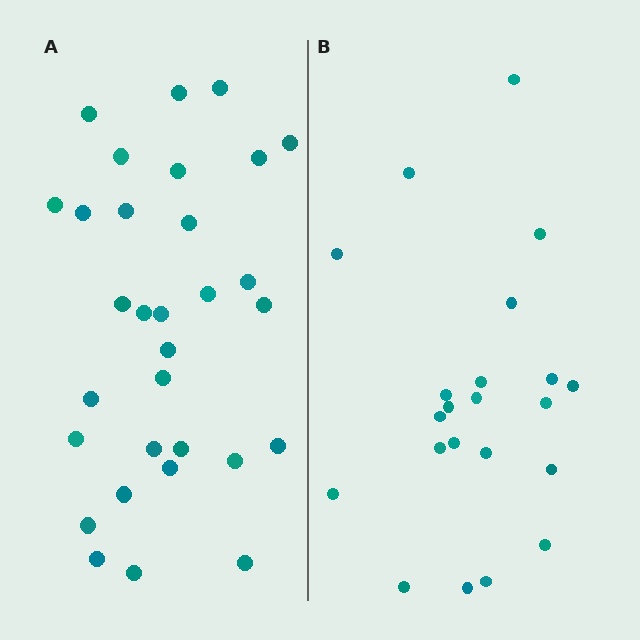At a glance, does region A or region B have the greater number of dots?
Region A (the left region) has more dots.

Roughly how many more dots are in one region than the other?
Region A has roughly 8 or so more dots than region B.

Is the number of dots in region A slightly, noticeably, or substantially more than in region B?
Region A has noticeably more, but not dramatically so. The ratio is roughly 1.4 to 1.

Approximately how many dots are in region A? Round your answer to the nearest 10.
About 30 dots. (The exact count is 31, which rounds to 30.)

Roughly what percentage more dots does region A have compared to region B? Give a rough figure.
About 40% more.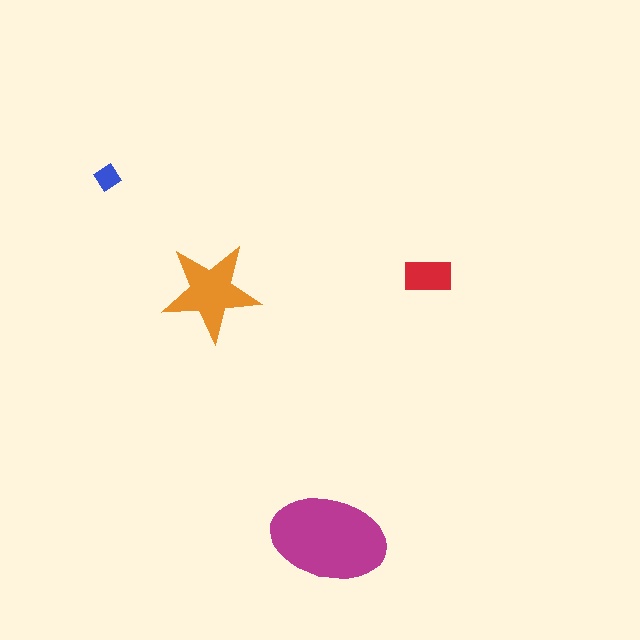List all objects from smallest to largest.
The blue diamond, the red rectangle, the orange star, the magenta ellipse.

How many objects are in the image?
There are 4 objects in the image.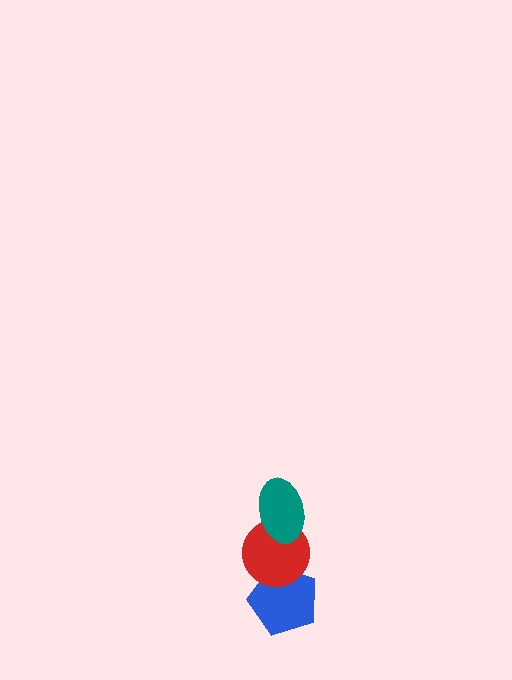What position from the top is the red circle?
The red circle is 2nd from the top.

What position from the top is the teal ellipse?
The teal ellipse is 1st from the top.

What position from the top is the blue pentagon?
The blue pentagon is 3rd from the top.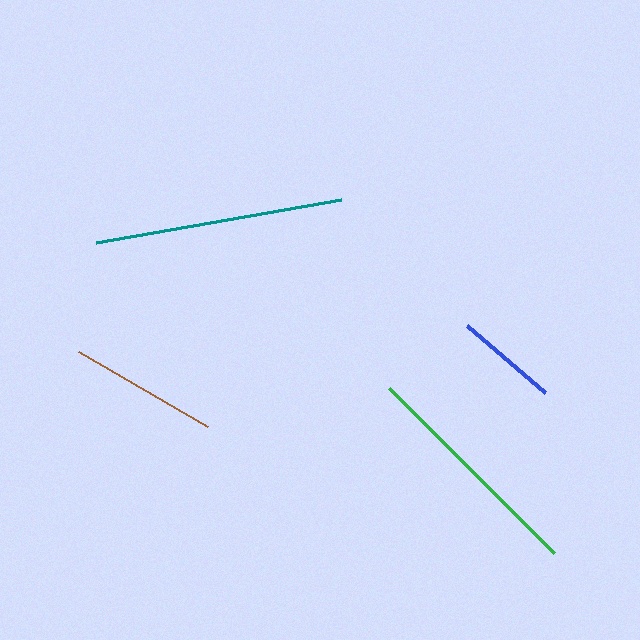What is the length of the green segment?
The green segment is approximately 233 pixels long.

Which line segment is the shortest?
The blue line is the shortest at approximately 102 pixels.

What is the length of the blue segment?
The blue segment is approximately 102 pixels long.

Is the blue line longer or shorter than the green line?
The green line is longer than the blue line.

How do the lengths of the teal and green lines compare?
The teal and green lines are approximately the same length.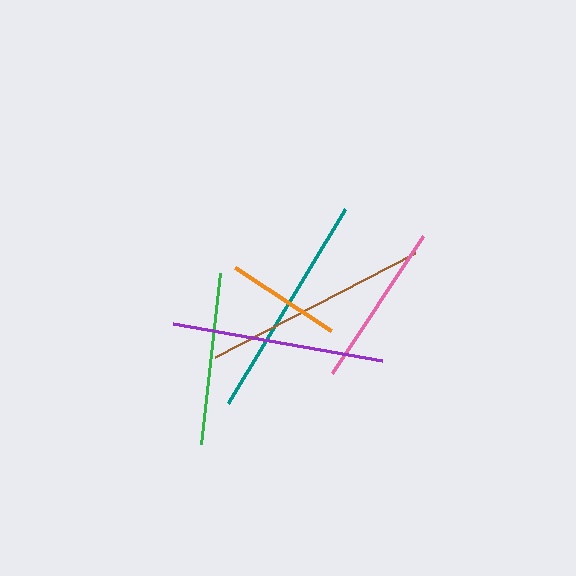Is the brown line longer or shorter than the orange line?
The brown line is longer than the orange line.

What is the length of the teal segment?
The teal segment is approximately 227 pixels long.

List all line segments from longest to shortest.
From longest to shortest: teal, brown, purple, green, pink, orange.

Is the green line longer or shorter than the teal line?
The teal line is longer than the green line.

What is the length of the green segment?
The green segment is approximately 172 pixels long.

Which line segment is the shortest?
The orange line is the shortest at approximately 115 pixels.